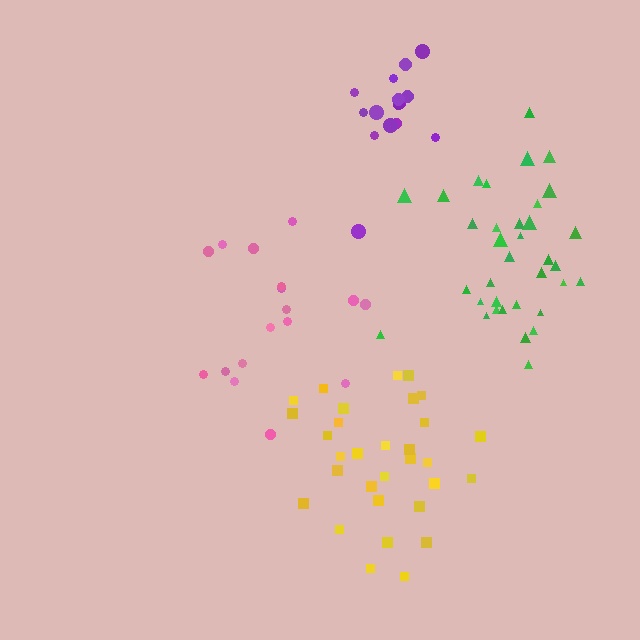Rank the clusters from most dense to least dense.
purple, yellow, green, pink.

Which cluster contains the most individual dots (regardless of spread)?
Green (35).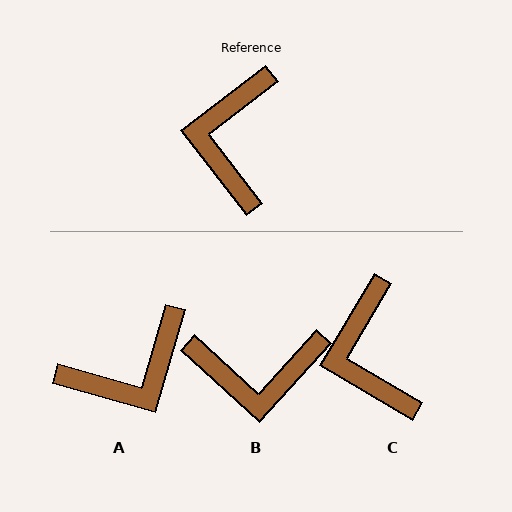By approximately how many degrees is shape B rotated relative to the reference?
Approximately 100 degrees counter-clockwise.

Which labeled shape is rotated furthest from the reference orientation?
A, about 126 degrees away.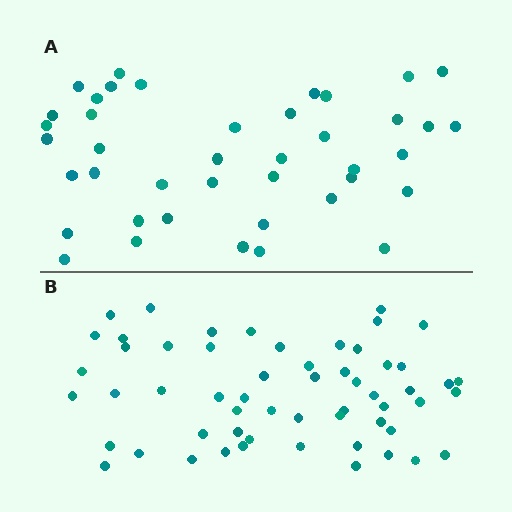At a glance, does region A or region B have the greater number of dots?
Region B (the bottom region) has more dots.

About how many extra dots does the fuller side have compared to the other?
Region B has approximately 15 more dots than region A.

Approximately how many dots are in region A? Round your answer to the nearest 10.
About 40 dots. (The exact count is 41, which rounds to 40.)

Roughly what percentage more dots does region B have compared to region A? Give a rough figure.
About 40% more.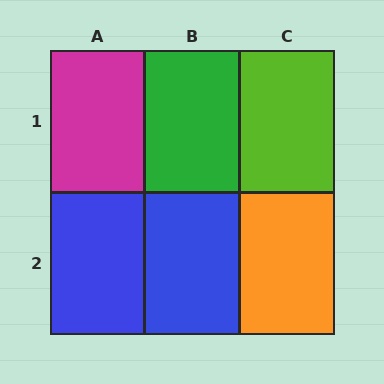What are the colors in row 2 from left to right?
Blue, blue, orange.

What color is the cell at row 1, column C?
Lime.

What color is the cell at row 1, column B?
Green.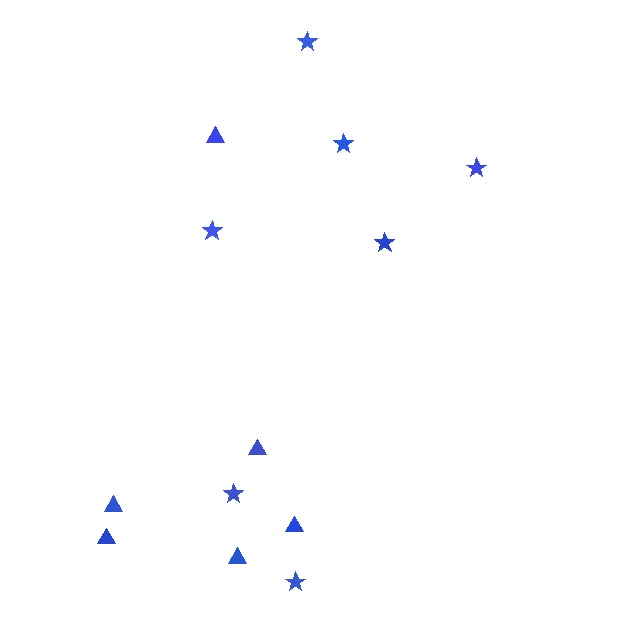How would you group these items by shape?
There are 2 groups: one group of triangles (6) and one group of stars (7).